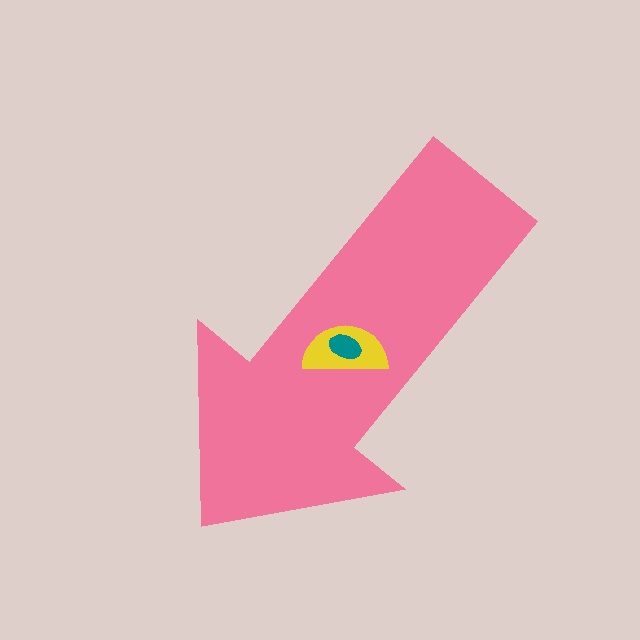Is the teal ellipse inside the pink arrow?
Yes.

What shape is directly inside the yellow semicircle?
The teal ellipse.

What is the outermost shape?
The pink arrow.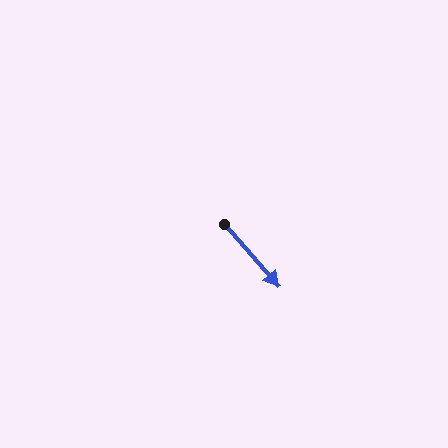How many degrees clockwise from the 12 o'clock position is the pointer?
Approximately 139 degrees.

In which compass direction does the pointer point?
Southeast.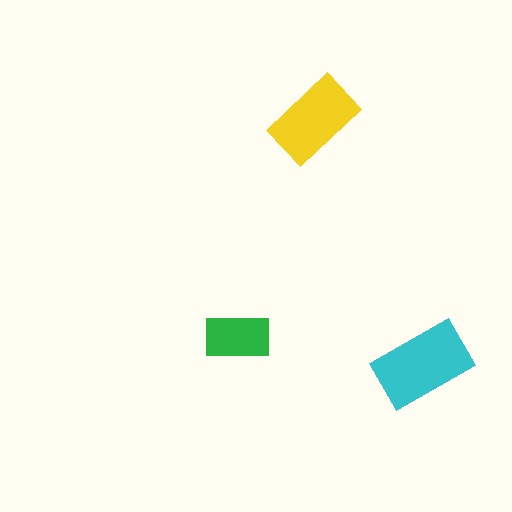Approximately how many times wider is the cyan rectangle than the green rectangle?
About 1.5 times wider.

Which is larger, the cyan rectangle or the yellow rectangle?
The cyan one.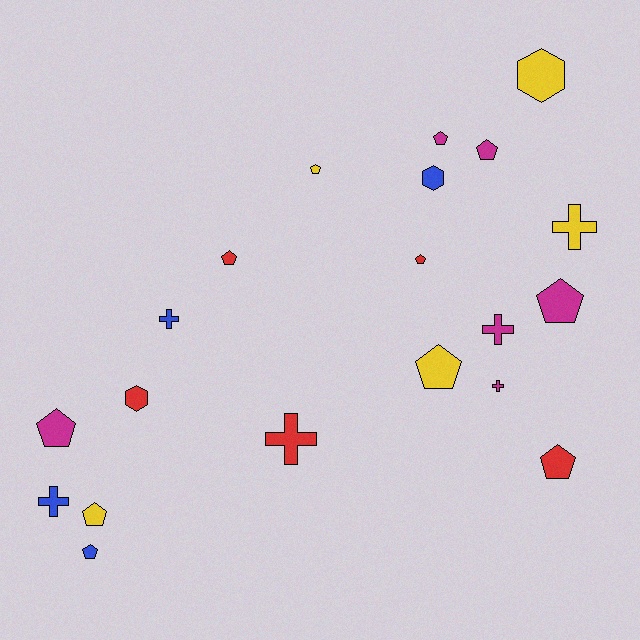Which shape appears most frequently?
Pentagon, with 11 objects.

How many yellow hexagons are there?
There is 1 yellow hexagon.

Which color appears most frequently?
Magenta, with 6 objects.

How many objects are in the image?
There are 20 objects.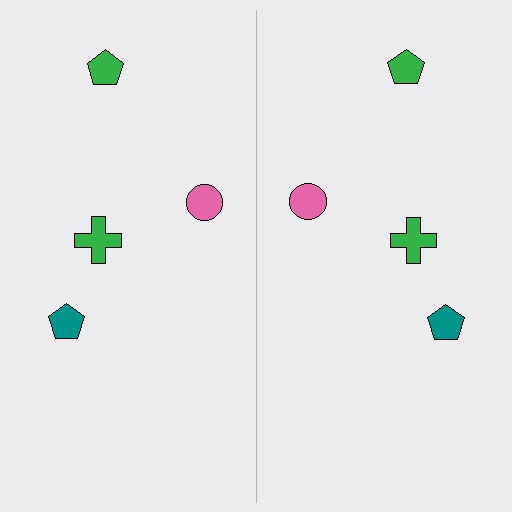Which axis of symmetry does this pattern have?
The pattern has a vertical axis of symmetry running through the center of the image.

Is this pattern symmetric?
Yes, this pattern has bilateral (reflection) symmetry.